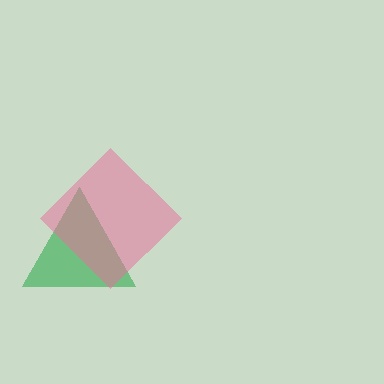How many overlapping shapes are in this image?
There are 2 overlapping shapes in the image.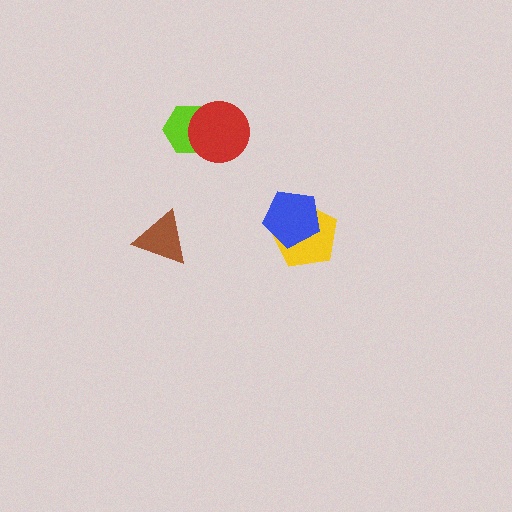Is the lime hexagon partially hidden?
Yes, it is partially covered by another shape.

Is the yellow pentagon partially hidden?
Yes, it is partially covered by another shape.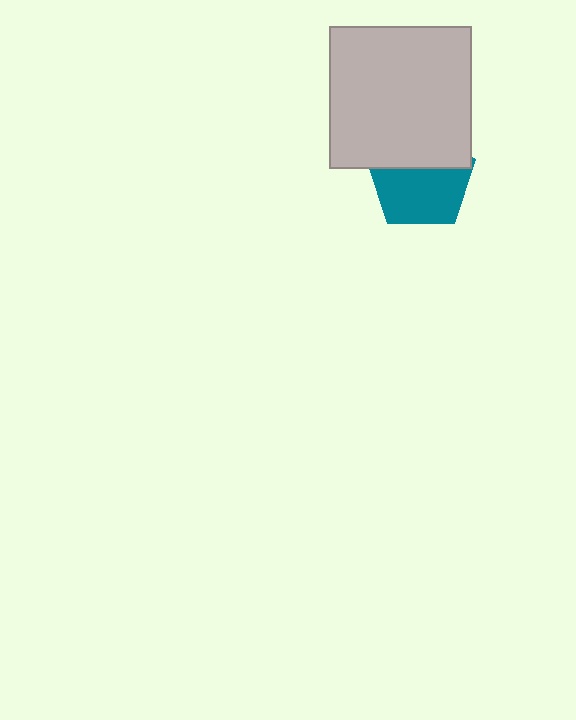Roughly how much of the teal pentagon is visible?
About half of it is visible (roughly 59%).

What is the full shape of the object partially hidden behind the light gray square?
The partially hidden object is a teal pentagon.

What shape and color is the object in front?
The object in front is a light gray square.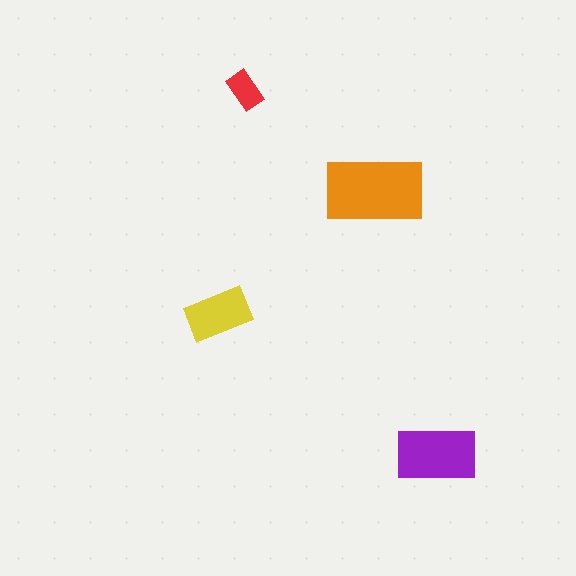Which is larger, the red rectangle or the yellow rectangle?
The yellow one.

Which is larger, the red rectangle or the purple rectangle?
The purple one.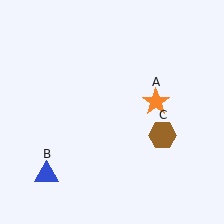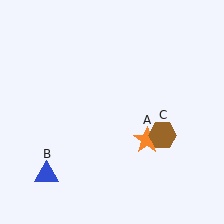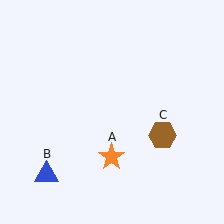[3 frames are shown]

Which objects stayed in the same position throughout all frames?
Blue triangle (object B) and brown hexagon (object C) remained stationary.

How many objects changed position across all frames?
1 object changed position: orange star (object A).